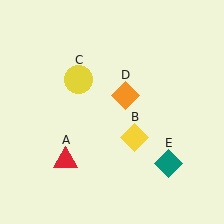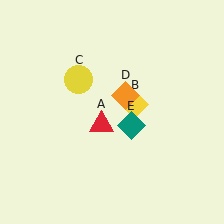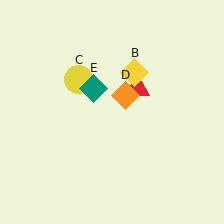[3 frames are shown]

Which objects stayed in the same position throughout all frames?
Yellow circle (object C) and orange diamond (object D) remained stationary.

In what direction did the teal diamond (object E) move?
The teal diamond (object E) moved up and to the left.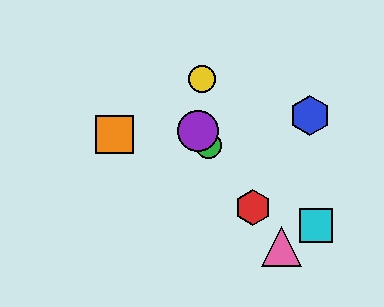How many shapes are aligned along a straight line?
4 shapes (the red hexagon, the green circle, the purple circle, the pink triangle) are aligned along a straight line.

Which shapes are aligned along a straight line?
The red hexagon, the green circle, the purple circle, the pink triangle are aligned along a straight line.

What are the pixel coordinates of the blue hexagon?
The blue hexagon is at (310, 115).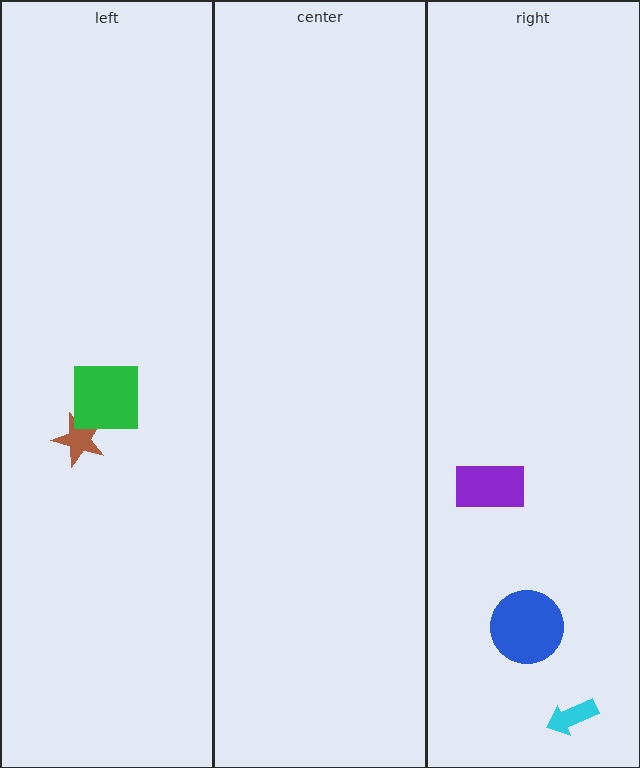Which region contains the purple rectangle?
The right region.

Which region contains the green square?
The left region.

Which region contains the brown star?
The left region.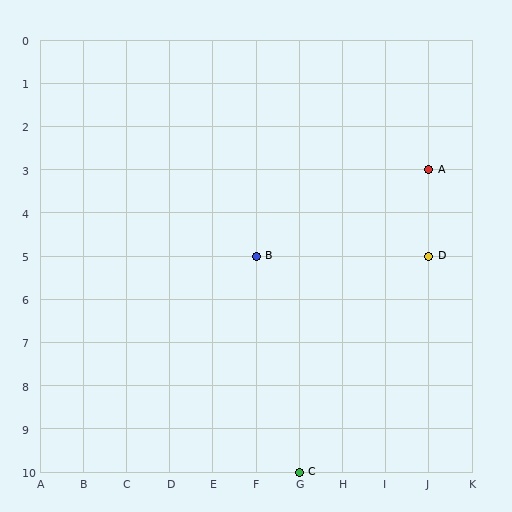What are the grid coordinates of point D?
Point D is at grid coordinates (J, 5).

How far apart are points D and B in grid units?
Points D and B are 4 columns apart.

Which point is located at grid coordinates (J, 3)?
Point A is at (J, 3).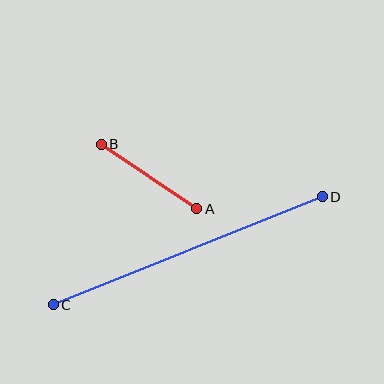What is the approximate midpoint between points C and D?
The midpoint is at approximately (188, 251) pixels.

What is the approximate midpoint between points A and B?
The midpoint is at approximately (149, 177) pixels.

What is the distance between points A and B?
The distance is approximately 116 pixels.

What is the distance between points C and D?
The distance is approximately 290 pixels.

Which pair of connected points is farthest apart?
Points C and D are farthest apart.